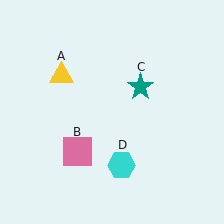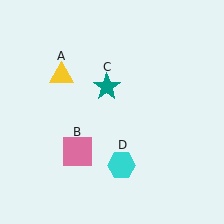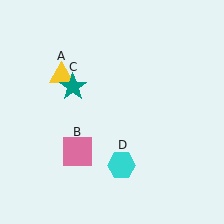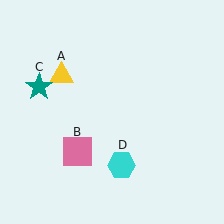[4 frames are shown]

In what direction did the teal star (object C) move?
The teal star (object C) moved left.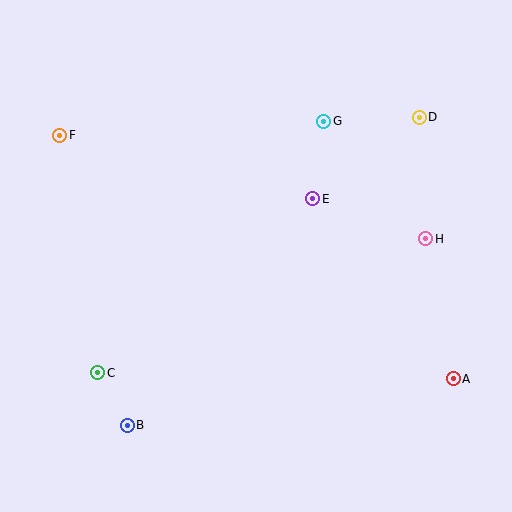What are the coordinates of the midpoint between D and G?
The midpoint between D and G is at (372, 119).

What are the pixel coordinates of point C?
Point C is at (98, 373).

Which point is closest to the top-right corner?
Point D is closest to the top-right corner.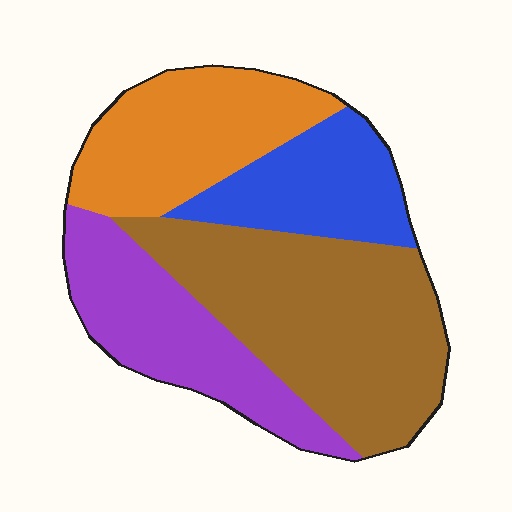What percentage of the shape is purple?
Purple takes up about one fifth (1/5) of the shape.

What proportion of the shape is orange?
Orange covers about 25% of the shape.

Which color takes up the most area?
Brown, at roughly 40%.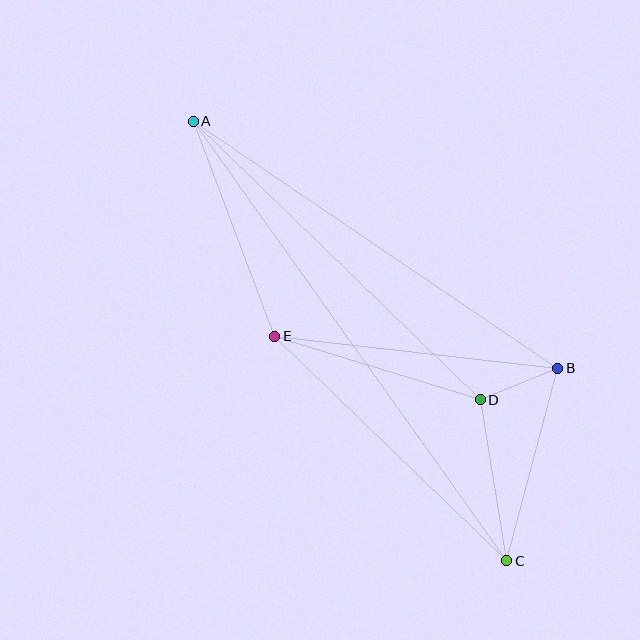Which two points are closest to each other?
Points B and D are closest to each other.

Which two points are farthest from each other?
Points A and C are farthest from each other.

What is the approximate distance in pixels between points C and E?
The distance between C and E is approximately 323 pixels.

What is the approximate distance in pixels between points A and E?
The distance between A and E is approximately 230 pixels.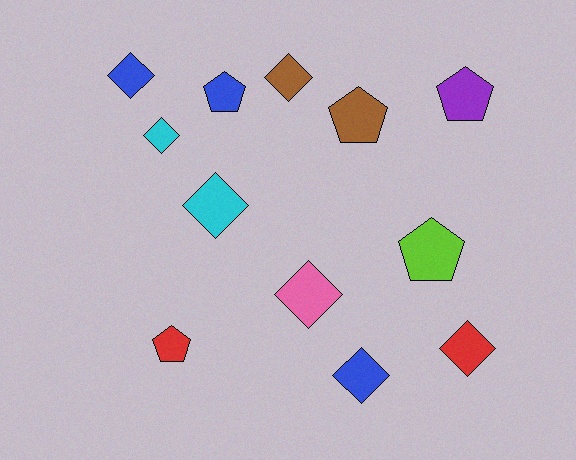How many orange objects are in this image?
There are no orange objects.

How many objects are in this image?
There are 12 objects.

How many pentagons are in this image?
There are 5 pentagons.